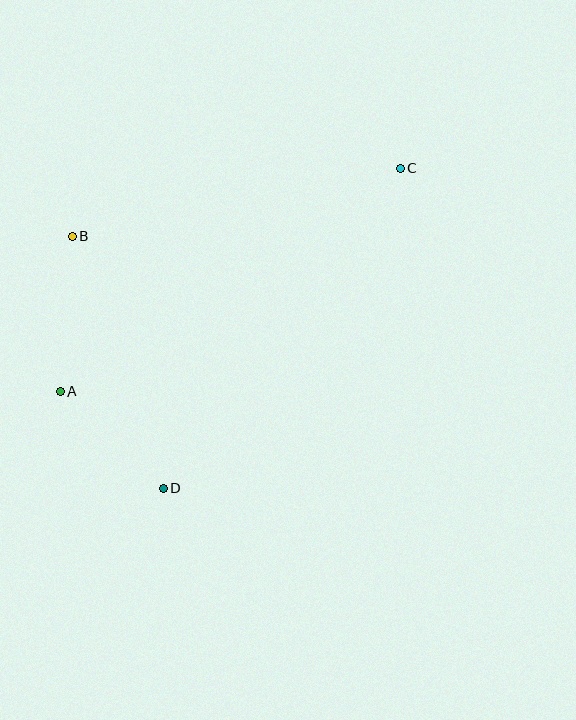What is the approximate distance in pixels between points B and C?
The distance between B and C is approximately 336 pixels.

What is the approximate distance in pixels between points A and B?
The distance between A and B is approximately 155 pixels.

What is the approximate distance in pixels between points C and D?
The distance between C and D is approximately 398 pixels.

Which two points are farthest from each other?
Points A and C are farthest from each other.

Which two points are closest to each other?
Points A and D are closest to each other.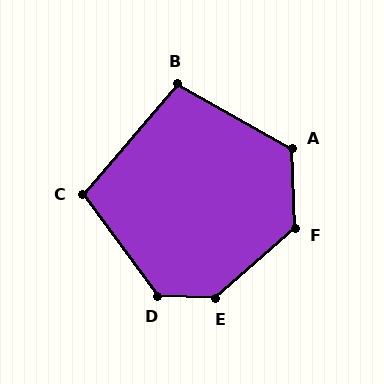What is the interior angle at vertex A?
Approximately 121 degrees (obtuse).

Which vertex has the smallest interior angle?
B, at approximately 101 degrees.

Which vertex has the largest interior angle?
E, at approximately 136 degrees.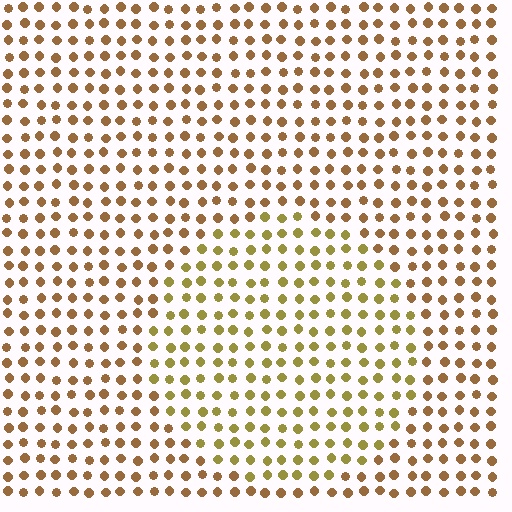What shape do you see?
I see a circle.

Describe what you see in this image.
The image is filled with small brown elements in a uniform arrangement. A circle-shaped region is visible where the elements are tinted to a slightly different hue, forming a subtle color boundary.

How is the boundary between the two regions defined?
The boundary is defined purely by a slight shift in hue (about 26 degrees). Spacing, size, and orientation are identical on both sides.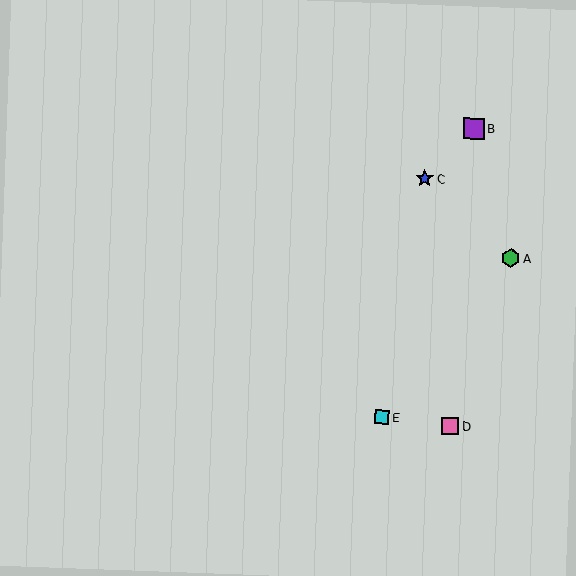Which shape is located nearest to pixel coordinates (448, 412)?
The pink square (labeled D) at (450, 426) is nearest to that location.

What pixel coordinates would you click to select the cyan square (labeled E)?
Click at (382, 417) to select the cyan square E.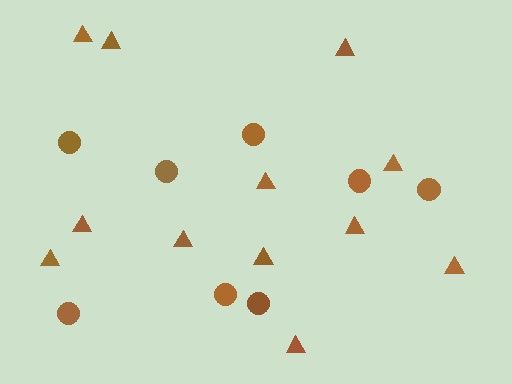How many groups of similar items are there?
There are 2 groups: one group of triangles (12) and one group of circles (8).